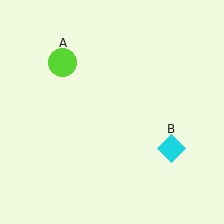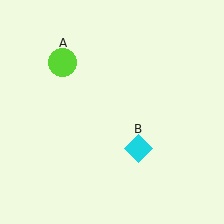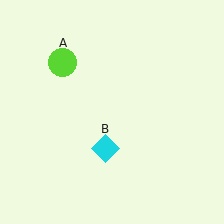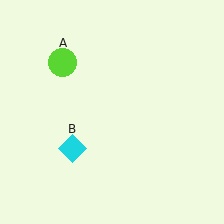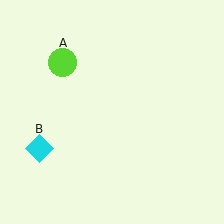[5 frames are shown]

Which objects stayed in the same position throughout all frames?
Lime circle (object A) remained stationary.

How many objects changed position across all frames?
1 object changed position: cyan diamond (object B).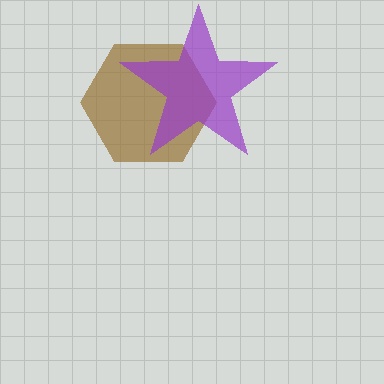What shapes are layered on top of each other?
The layered shapes are: a brown hexagon, a purple star.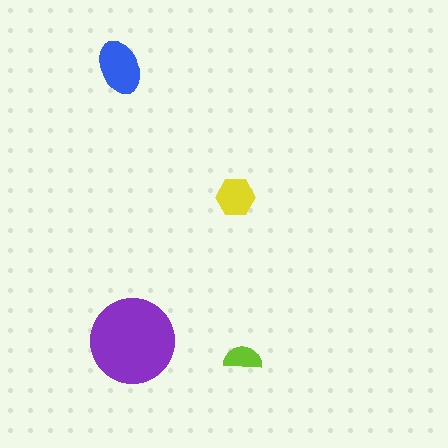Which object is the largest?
The purple circle.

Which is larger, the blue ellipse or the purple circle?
The purple circle.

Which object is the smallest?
The lime semicircle.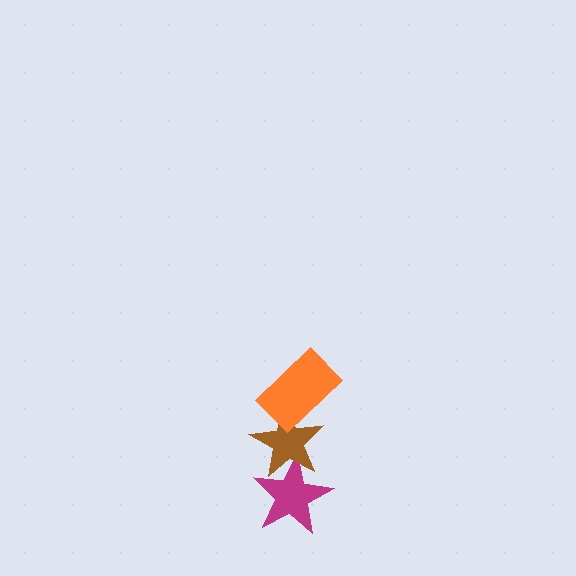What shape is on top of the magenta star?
The brown star is on top of the magenta star.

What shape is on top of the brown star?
The orange rectangle is on top of the brown star.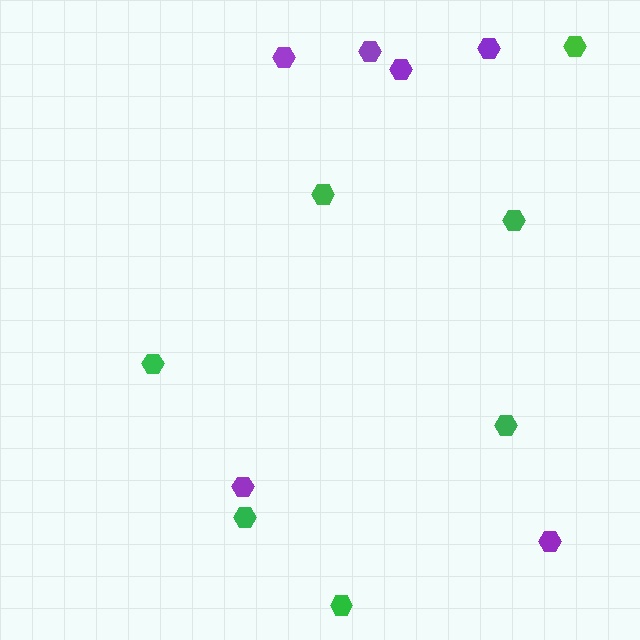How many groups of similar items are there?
There are 2 groups: one group of green hexagons (7) and one group of purple hexagons (6).